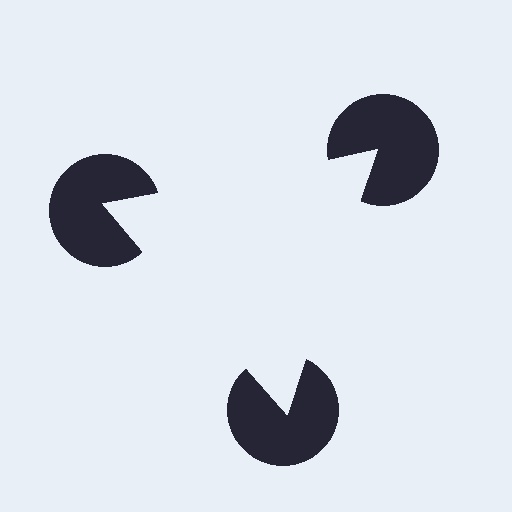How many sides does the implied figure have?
3 sides.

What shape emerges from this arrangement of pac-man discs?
An illusory triangle — its edges are inferred from the aligned wedge cuts in the pac-man discs, not physically drawn.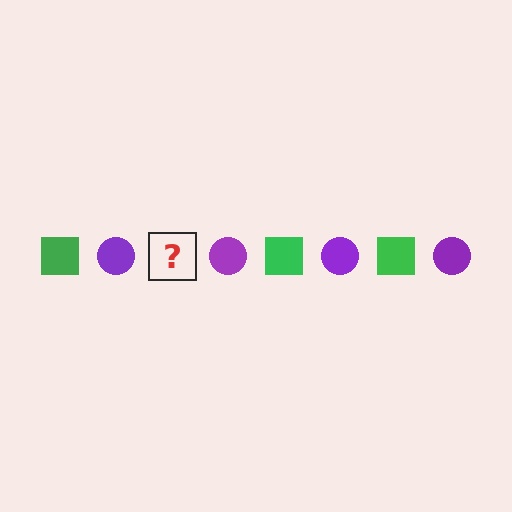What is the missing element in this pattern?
The missing element is a green square.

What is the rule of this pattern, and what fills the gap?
The rule is that the pattern alternates between green square and purple circle. The gap should be filled with a green square.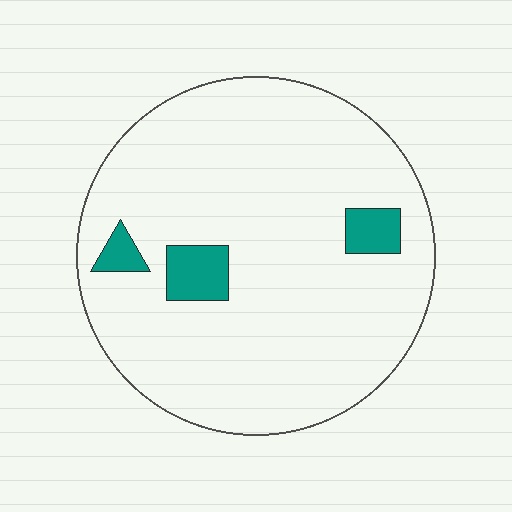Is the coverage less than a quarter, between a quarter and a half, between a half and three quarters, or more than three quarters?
Less than a quarter.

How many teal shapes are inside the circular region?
3.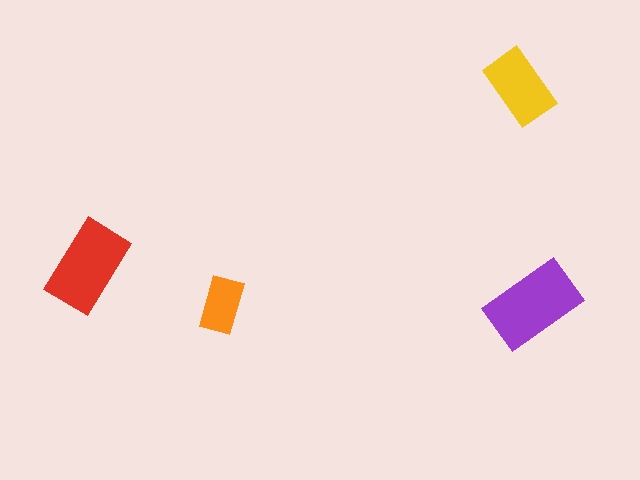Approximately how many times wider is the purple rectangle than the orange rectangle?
About 1.5 times wider.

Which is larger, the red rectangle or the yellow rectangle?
The red one.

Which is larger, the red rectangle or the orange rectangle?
The red one.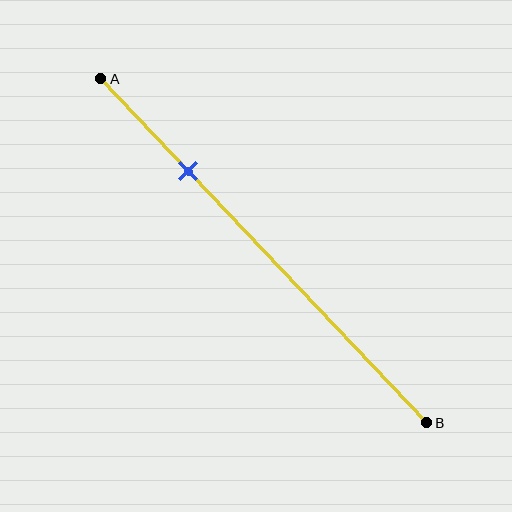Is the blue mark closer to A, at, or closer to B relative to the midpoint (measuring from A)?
The blue mark is closer to point A than the midpoint of segment AB.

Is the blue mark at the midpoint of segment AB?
No, the mark is at about 25% from A, not at the 50% midpoint.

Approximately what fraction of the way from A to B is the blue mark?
The blue mark is approximately 25% of the way from A to B.